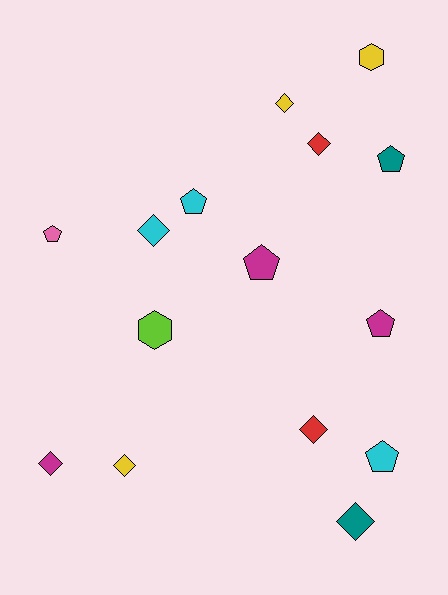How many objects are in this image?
There are 15 objects.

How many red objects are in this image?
There are 2 red objects.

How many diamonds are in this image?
There are 7 diamonds.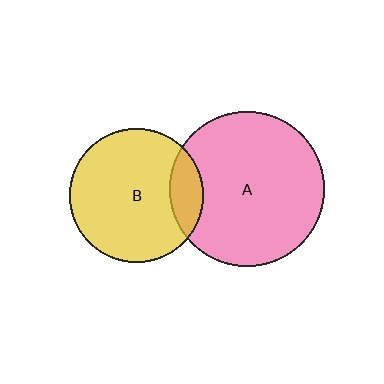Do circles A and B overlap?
Yes.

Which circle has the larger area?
Circle A (pink).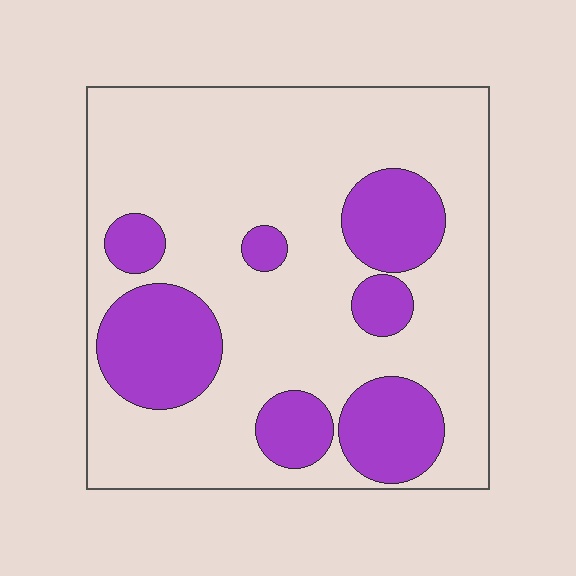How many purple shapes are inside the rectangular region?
7.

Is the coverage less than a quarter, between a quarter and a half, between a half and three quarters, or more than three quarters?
Between a quarter and a half.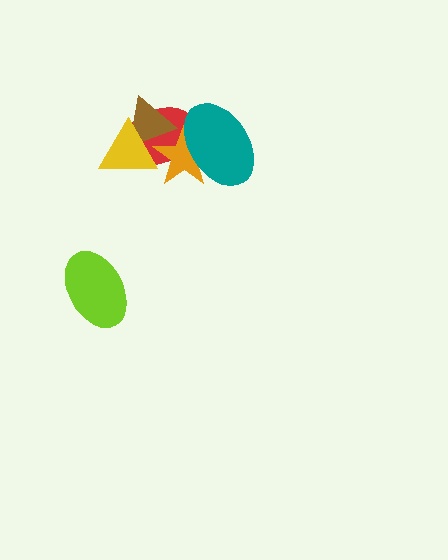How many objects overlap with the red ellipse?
4 objects overlap with the red ellipse.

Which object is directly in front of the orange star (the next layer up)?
The brown triangle is directly in front of the orange star.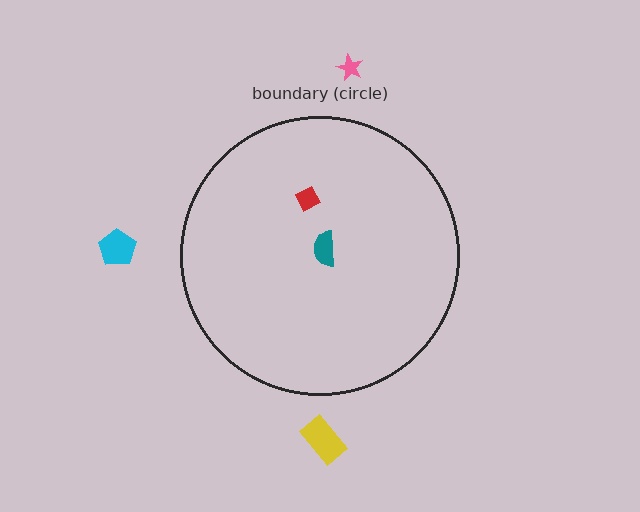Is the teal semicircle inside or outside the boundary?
Inside.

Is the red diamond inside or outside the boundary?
Inside.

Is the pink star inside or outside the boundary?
Outside.